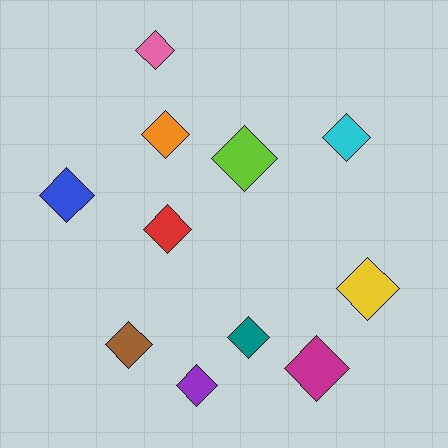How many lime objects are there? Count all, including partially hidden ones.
There is 1 lime object.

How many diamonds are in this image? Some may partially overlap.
There are 11 diamonds.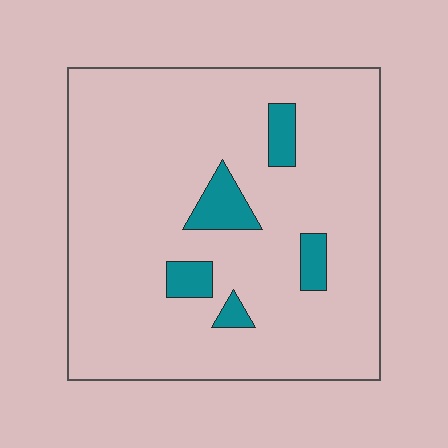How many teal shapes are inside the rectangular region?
5.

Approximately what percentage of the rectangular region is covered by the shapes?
Approximately 10%.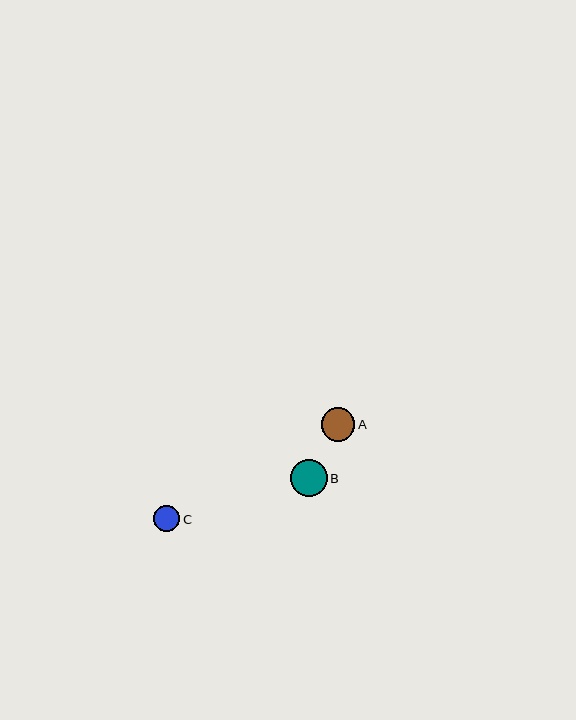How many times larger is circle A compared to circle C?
Circle A is approximately 1.3 times the size of circle C.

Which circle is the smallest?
Circle C is the smallest with a size of approximately 26 pixels.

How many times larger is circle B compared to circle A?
Circle B is approximately 1.1 times the size of circle A.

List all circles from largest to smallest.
From largest to smallest: B, A, C.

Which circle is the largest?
Circle B is the largest with a size of approximately 37 pixels.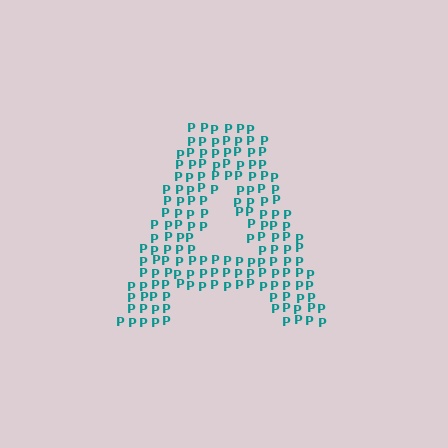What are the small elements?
The small elements are letter P's.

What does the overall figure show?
The overall figure shows the letter A.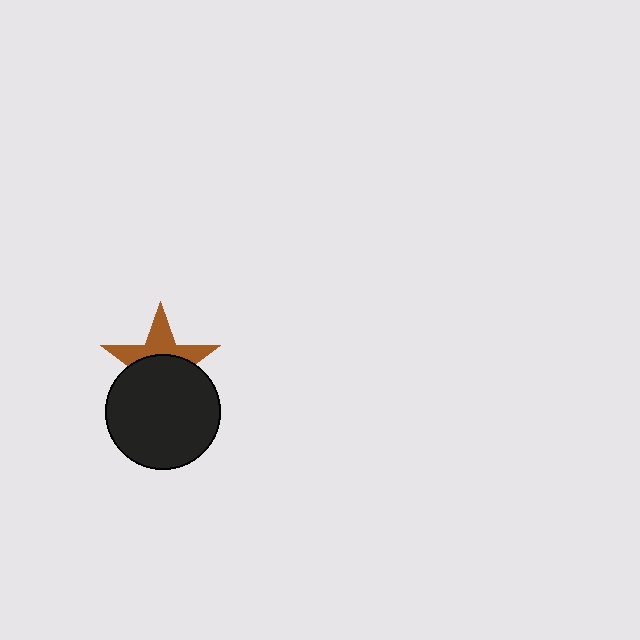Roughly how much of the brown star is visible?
A small part of it is visible (roughly 43%).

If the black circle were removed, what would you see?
You would see the complete brown star.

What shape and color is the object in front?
The object in front is a black circle.